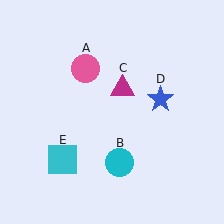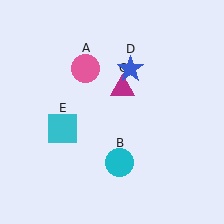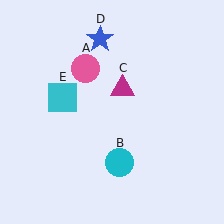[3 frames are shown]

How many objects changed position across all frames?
2 objects changed position: blue star (object D), cyan square (object E).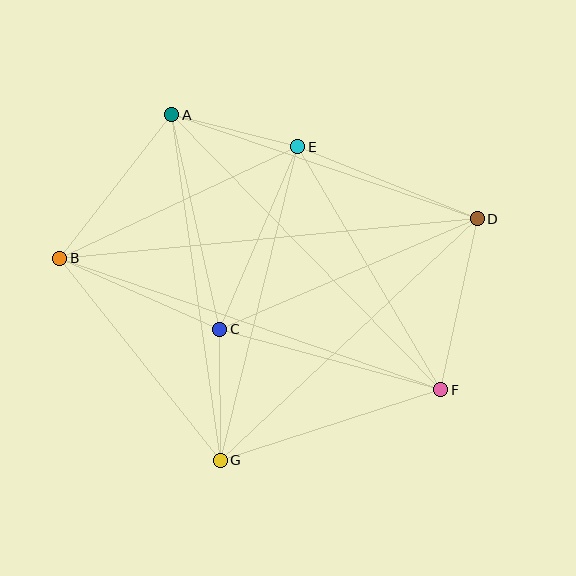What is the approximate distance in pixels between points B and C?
The distance between B and C is approximately 175 pixels.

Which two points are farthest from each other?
Points B and D are farthest from each other.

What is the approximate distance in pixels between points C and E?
The distance between C and E is approximately 199 pixels.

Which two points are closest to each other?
Points A and E are closest to each other.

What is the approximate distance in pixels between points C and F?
The distance between C and F is approximately 229 pixels.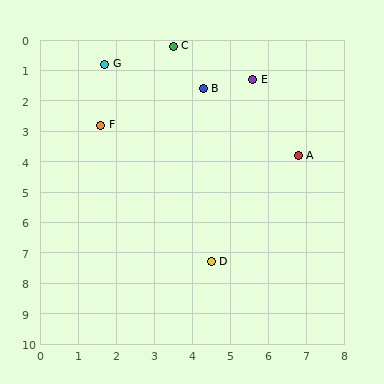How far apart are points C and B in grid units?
Points C and B are about 1.6 grid units apart.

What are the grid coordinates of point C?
Point C is at approximately (3.5, 0.2).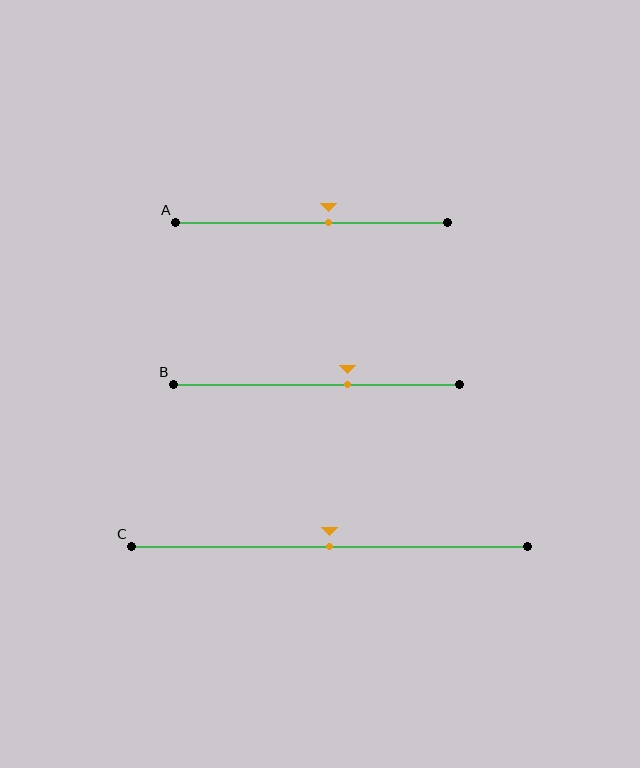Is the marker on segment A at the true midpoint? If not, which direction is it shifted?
No, the marker on segment A is shifted to the right by about 6% of the segment length.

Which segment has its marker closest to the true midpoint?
Segment C has its marker closest to the true midpoint.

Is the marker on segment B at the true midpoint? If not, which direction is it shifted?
No, the marker on segment B is shifted to the right by about 11% of the segment length.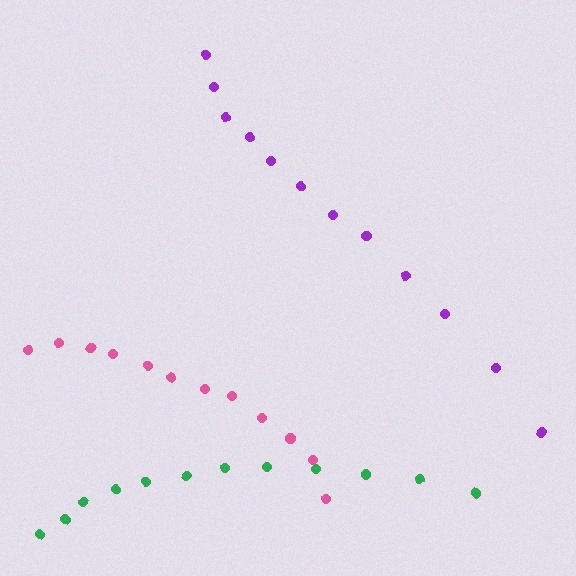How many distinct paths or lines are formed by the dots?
There are 3 distinct paths.